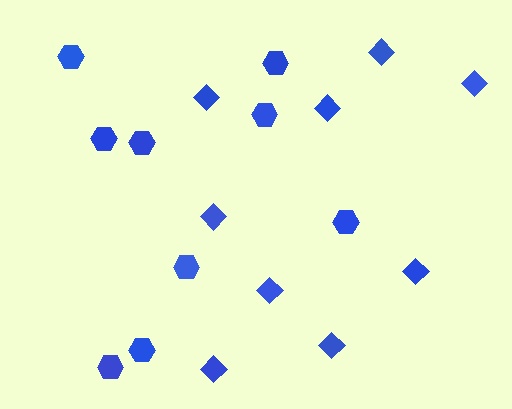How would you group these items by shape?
There are 2 groups: one group of hexagons (9) and one group of diamonds (9).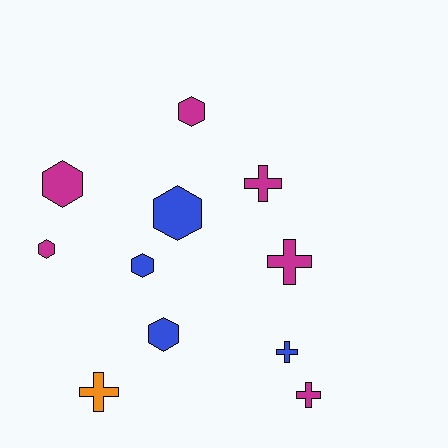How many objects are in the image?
There are 11 objects.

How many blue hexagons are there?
There are 3 blue hexagons.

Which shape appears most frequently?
Hexagon, with 6 objects.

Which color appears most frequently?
Magenta, with 6 objects.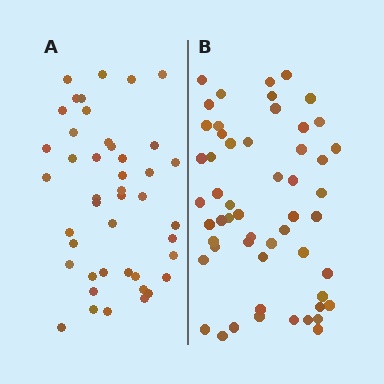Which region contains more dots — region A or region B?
Region B (the right region) has more dots.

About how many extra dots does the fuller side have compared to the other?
Region B has roughly 10 or so more dots than region A.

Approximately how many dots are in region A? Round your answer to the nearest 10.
About 40 dots. (The exact count is 44, which rounds to 40.)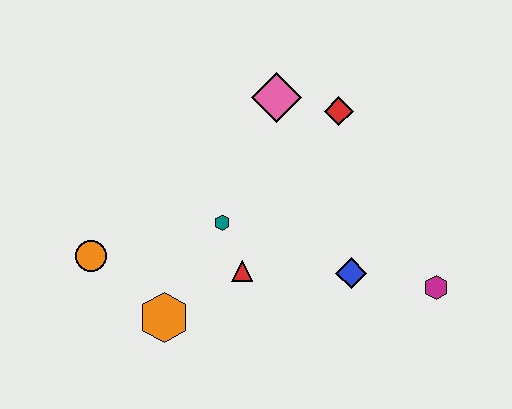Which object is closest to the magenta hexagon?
The blue diamond is closest to the magenta hexagon.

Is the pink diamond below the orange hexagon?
No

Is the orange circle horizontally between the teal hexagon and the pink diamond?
No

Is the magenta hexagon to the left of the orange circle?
No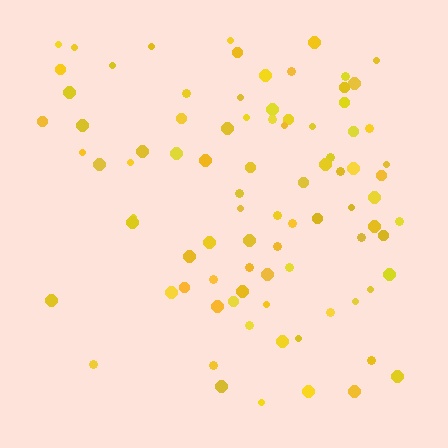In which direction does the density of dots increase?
From left to right, with the right side densest.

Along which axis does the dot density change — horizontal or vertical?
Horizontal.